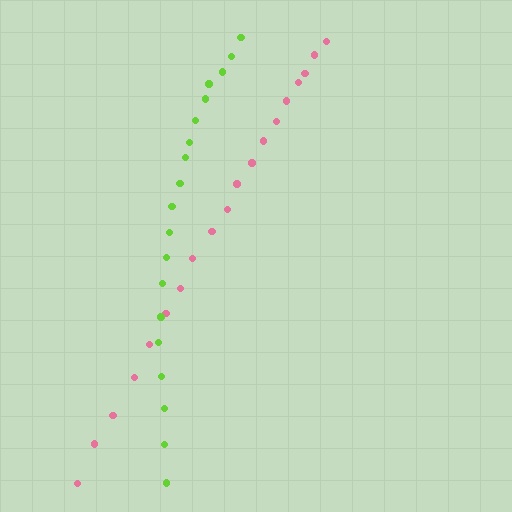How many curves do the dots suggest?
There are 2 distinct paths.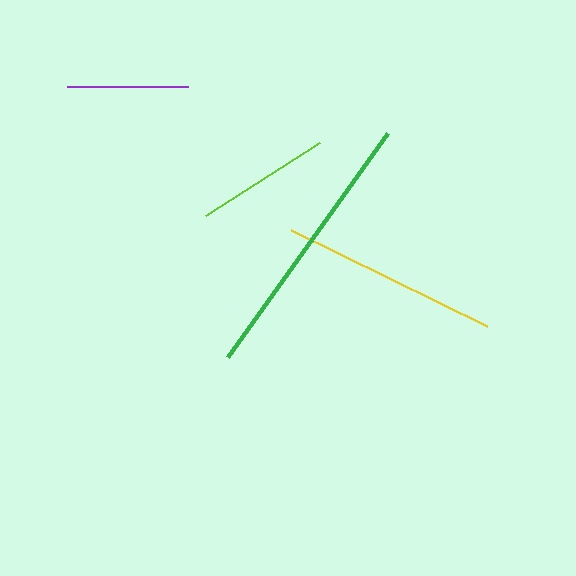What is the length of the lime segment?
The lime segment is approximately 135 pixels long.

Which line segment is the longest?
The green line is the longest at approximately 275 pixels.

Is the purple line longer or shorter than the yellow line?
The yellow line is longer than the purple line.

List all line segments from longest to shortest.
From longest to shortest: green, yellow, lime, purple.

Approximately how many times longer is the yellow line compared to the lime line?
The yellow line is approximately 1.6 times the length of the lime line.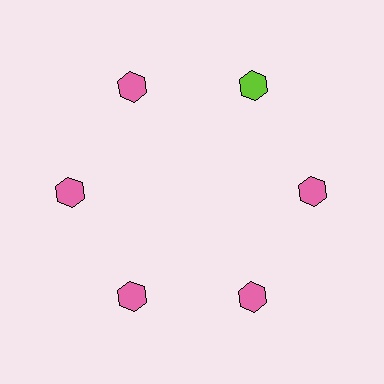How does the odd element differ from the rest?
It has a different color: lime instead of pink.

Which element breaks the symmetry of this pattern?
The lime hexagon at roughly the 1 o'clock position breaks the symmetry. All other shapes are pink hexagons.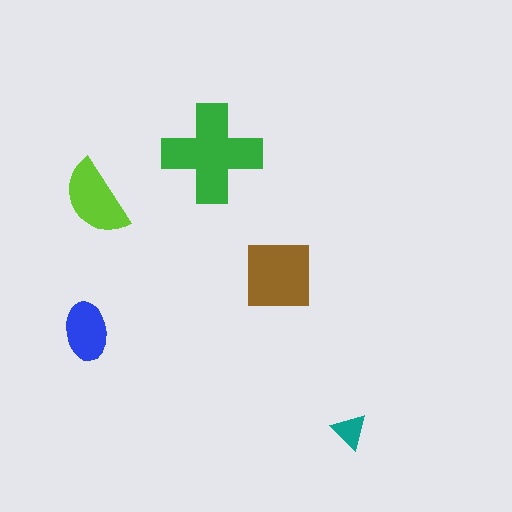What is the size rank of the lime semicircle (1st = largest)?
3rd.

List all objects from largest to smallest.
The green cross, the brown square, the lime semicircle, the blue ellipse, the teal triangle.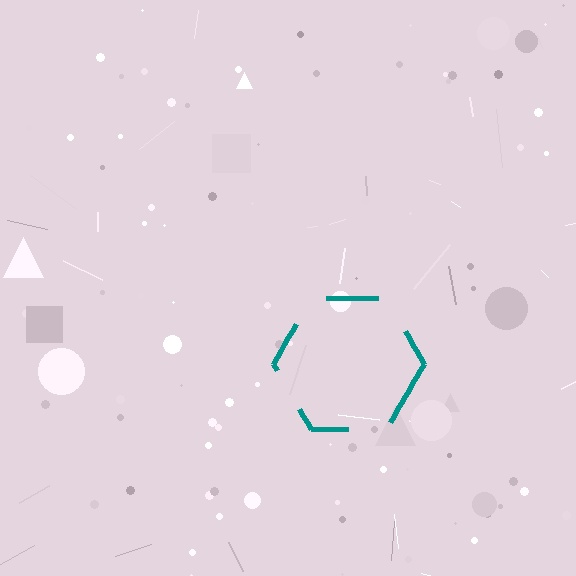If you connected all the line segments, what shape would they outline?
They would outline a hexagon.